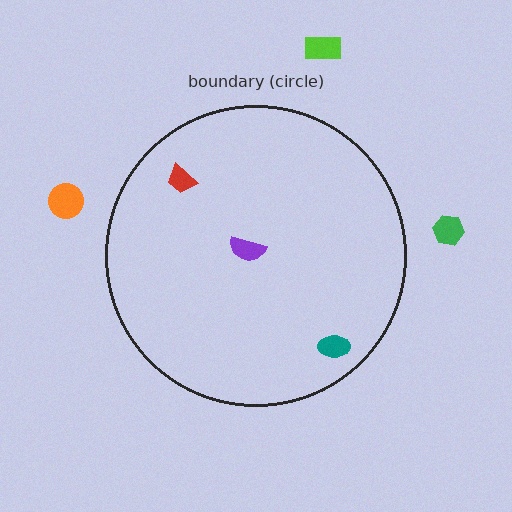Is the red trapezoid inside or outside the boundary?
Inside.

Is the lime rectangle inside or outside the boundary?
Outside.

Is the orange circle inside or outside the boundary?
Outside.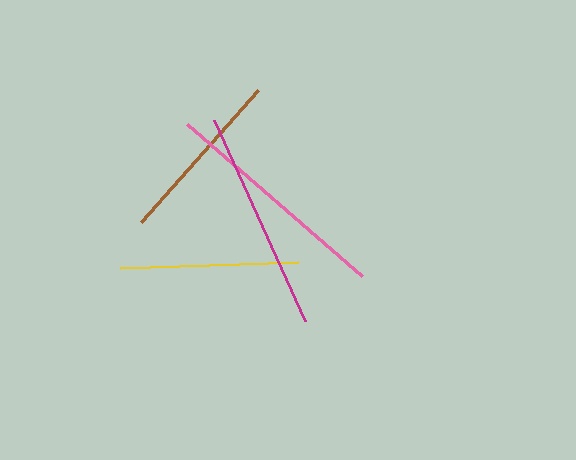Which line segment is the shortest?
The brown line is the shortest at approximately 177 pixels.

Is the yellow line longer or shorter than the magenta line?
The magenta line is longer than the yellow line.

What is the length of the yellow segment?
The yellow segment is approximately 178 pixels long.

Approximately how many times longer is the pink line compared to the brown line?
The pink line is approximately 1.3 times the length of the brown line.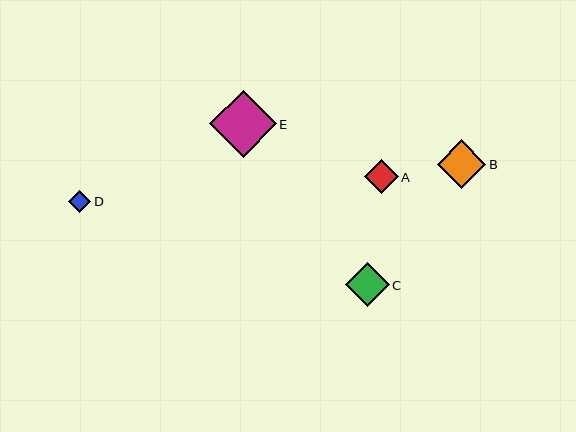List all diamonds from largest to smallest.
From largest to smallest: E, B, C, A, D.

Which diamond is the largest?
Diamond E is the largest with a size of approximately 66 pixels.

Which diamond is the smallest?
Diamond D is the smallest with a size of approximately 22 pixels.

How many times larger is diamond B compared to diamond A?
Diamond B is approximately 1.5 times the size of diamond A.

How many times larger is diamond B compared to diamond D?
Diamond B is approximately 2.2 times the size of diamond D.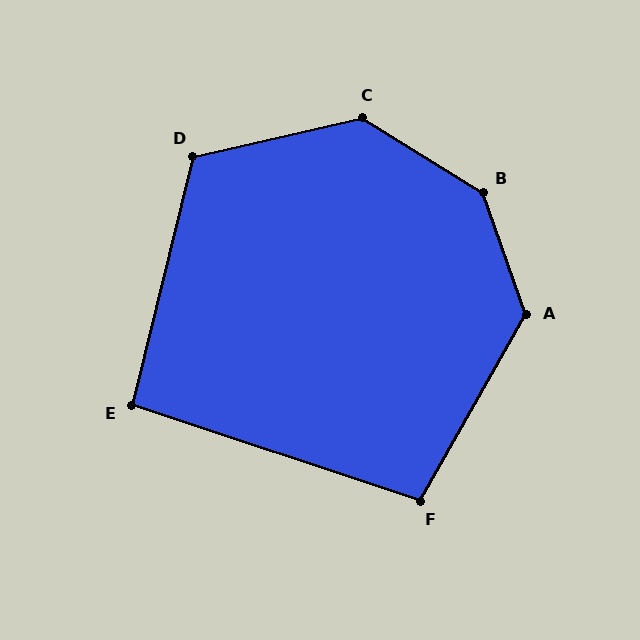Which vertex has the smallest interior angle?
E, at approximately 94 degrees.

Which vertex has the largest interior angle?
B, at approximately 142 degrees.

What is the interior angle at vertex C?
Approximately 135 degrees (obtuse).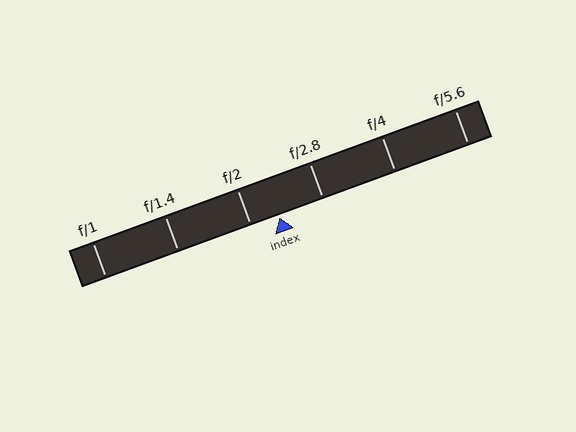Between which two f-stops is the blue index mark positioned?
The index mark is between f/2 and f/2.8.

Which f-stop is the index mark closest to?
The index mark is closest to f/2.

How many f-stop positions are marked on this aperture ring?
There are 6 f-stop positions marked.